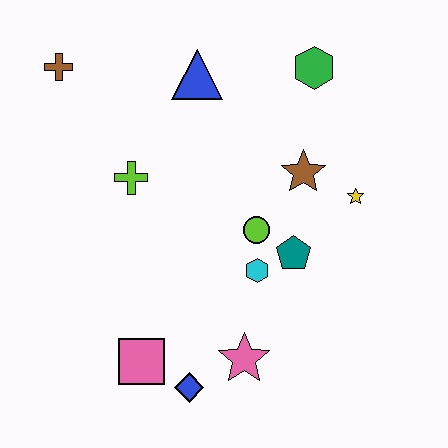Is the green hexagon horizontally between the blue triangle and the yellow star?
Yes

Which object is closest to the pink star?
The blue diamond is closest to the pink star.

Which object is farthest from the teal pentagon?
The brown cross is farthest from the teal pentagon.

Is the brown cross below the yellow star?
No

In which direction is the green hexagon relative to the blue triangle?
The green hexagon is to the right of the blue triangle.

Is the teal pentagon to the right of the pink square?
Yes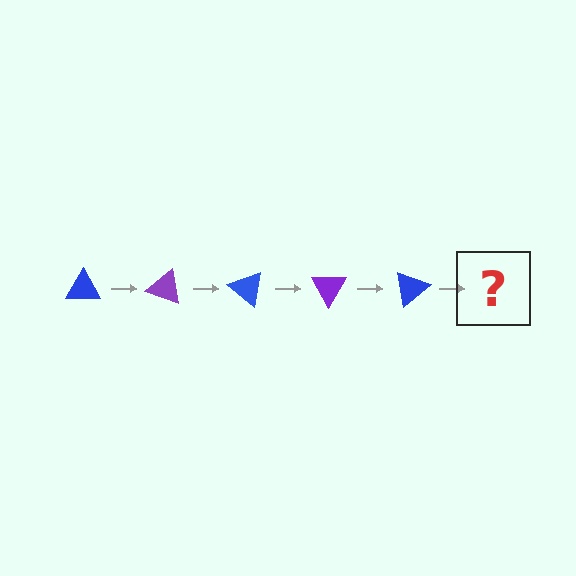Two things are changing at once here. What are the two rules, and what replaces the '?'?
The two rules are that it rotates 20 degrees each step and the color cycles through blue and purple. The '?' should be a purple triangle, rotated 100 degrees from the start.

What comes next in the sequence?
The next element should be a purple triangle, rotated 100 degrees from the start.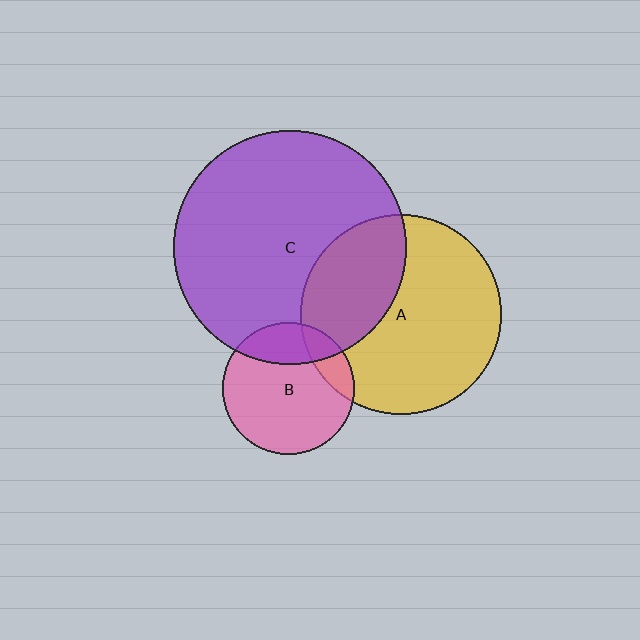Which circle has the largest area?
Circle C (purple).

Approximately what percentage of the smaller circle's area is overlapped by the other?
Approximately 35%.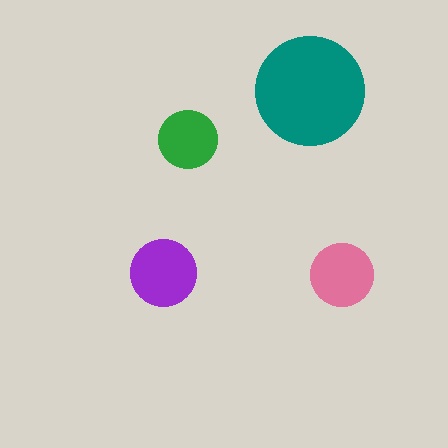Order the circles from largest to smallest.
the teal one, the purple one, the pink one, the green one.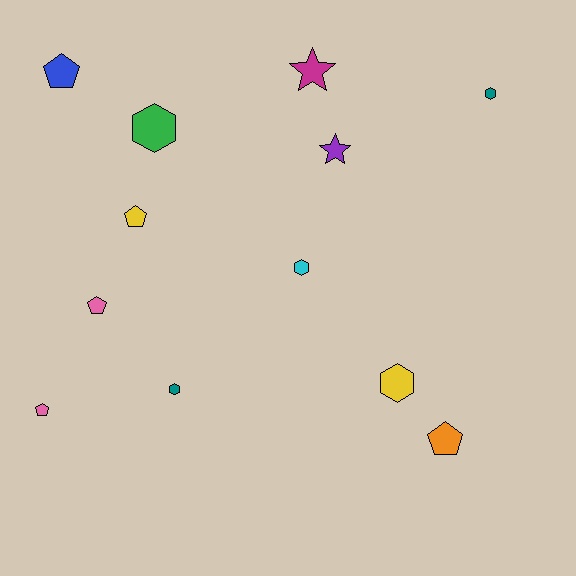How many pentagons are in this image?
There are 5 pentagons.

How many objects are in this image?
There are 12 objects.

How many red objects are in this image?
There are no red objects.